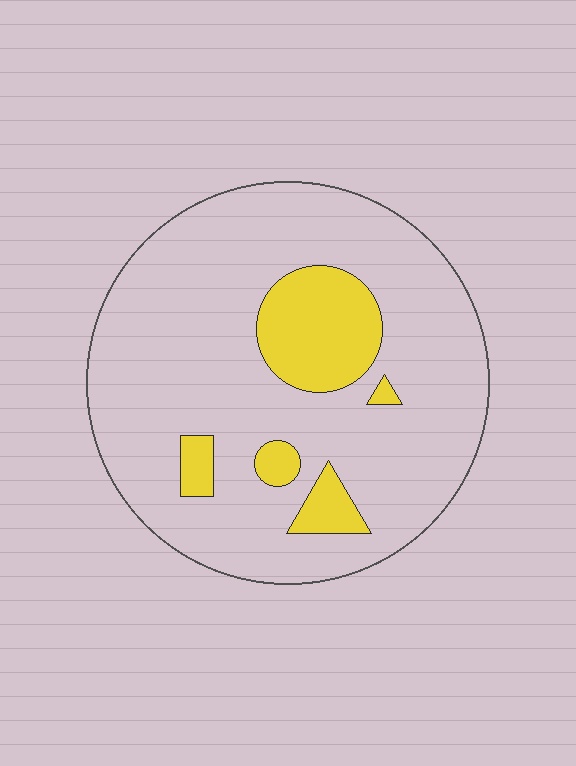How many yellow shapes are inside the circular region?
5.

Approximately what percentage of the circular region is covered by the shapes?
Approximately 15%.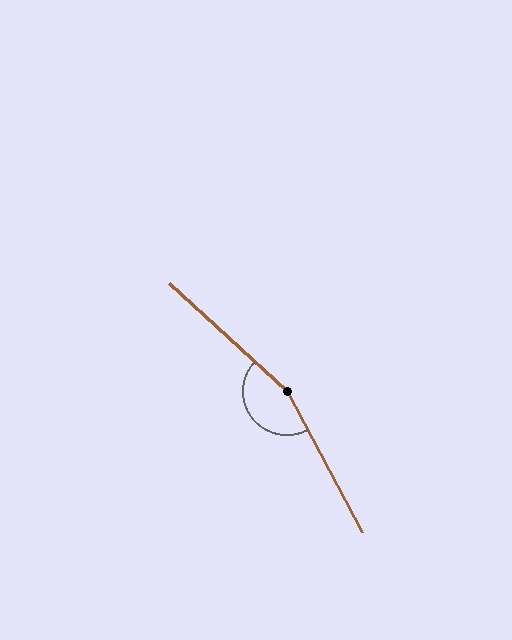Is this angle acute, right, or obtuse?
It is obtuse.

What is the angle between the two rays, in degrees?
Approximately 161 degrees.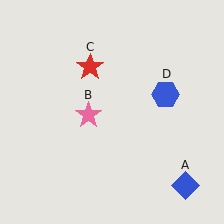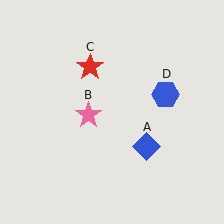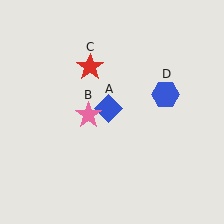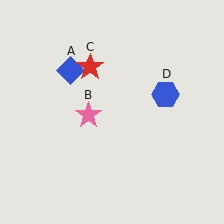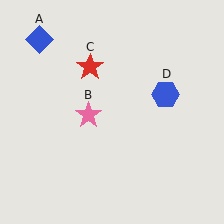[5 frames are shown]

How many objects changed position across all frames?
1 object changed position: blue diamond (object A).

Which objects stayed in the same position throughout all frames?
Pink star (object B) and red star (object C) and blue hexagon (object D) remained stationary.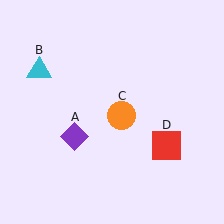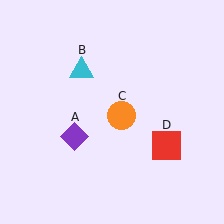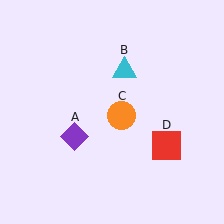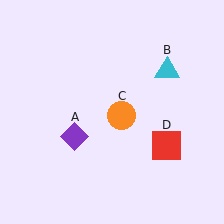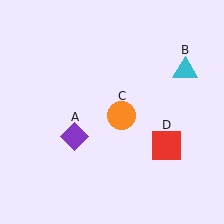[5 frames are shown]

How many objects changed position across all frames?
1 object changed position: cyan triangle (object B).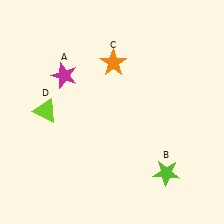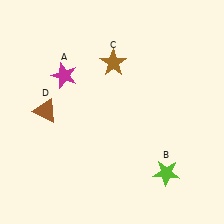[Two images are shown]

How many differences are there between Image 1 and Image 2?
There are 2 differences between the two images.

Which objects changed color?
C changed from orange to brown. D changed from lime to brown.